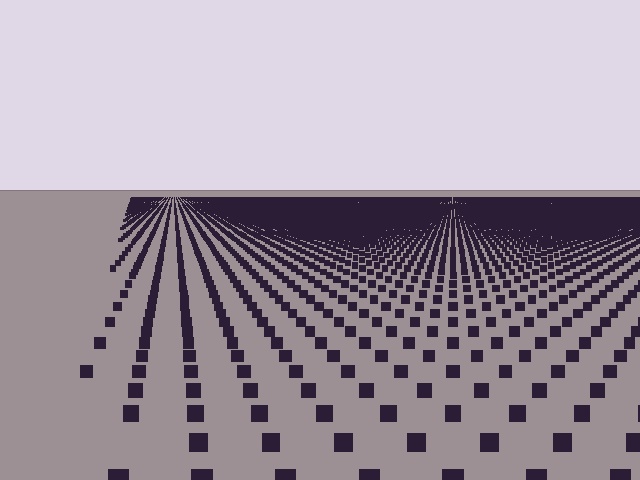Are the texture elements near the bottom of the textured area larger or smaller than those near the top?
Larger. Near the bottom, elements are closer to the viewer and appear at a bigger on-screen size.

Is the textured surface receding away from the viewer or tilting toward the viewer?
The surface is receding away from the viewer. Texture elements get smaller and denser toward the top.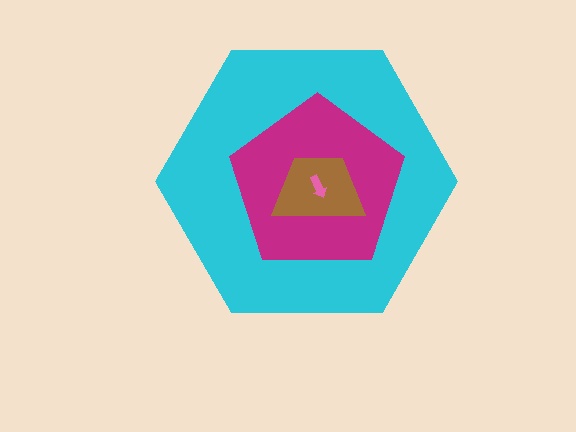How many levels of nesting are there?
4.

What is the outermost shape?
The cyan hexagon.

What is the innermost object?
The pink arrow.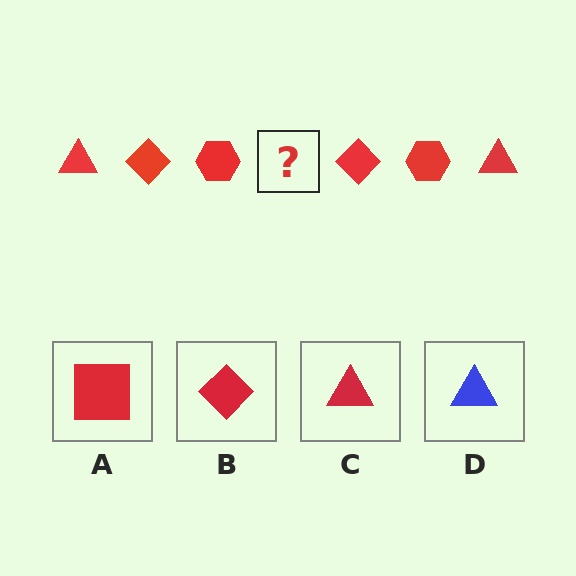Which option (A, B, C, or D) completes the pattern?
C.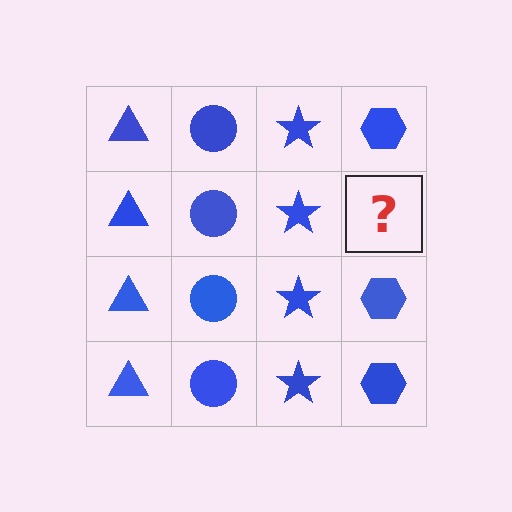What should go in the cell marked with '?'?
The missing cell should contain a blue hexagon.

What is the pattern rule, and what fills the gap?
The rule is that each column has a consistent shape. The gap should be filled with a blue hexagon.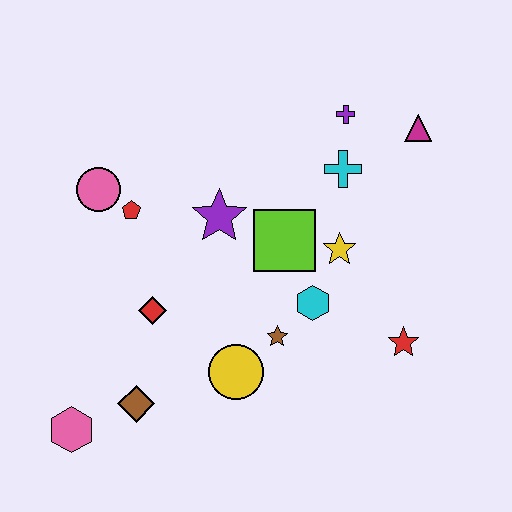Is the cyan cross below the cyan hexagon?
No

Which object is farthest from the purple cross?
The pink hexagon is farthest from the purple cross.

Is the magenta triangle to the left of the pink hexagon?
No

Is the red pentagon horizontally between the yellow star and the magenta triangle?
No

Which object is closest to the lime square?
The yellow star is closest to the lime square.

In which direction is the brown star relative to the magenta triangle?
The brown star is below the magenta triangle.